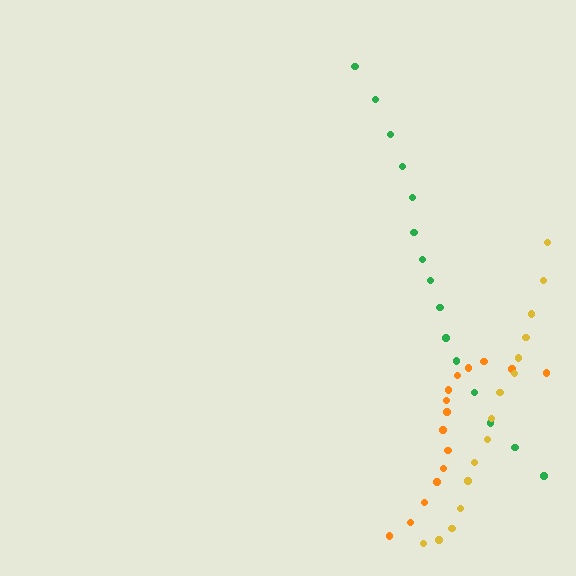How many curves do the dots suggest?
There are 3 distinct paths.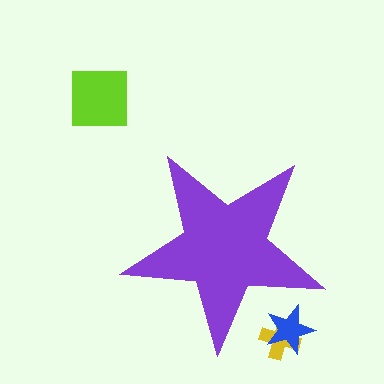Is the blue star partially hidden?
Yes, the blue star is partially hidden behind the purple star.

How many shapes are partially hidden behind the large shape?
2 shapes are partially hidden.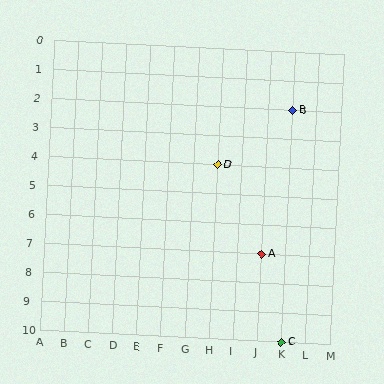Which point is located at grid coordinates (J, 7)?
Point A is at (J, 7).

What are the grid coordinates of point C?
Point C is at grid coordinates (K, 10).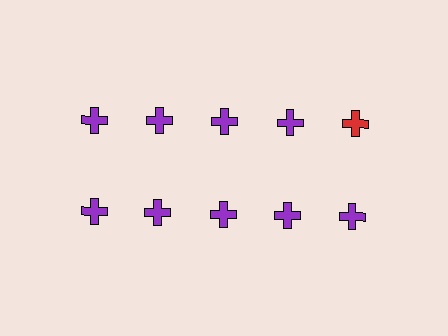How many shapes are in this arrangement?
There are 10 shapes arranged in a grid pattern.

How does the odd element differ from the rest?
It has a different color: red instead of purple.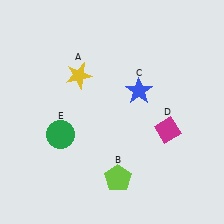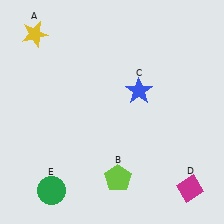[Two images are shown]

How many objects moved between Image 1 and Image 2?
3 objects moved between the two images.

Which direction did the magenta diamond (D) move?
The magenta diamond (D) moved down.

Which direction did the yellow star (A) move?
The yellow star (A) moved left.